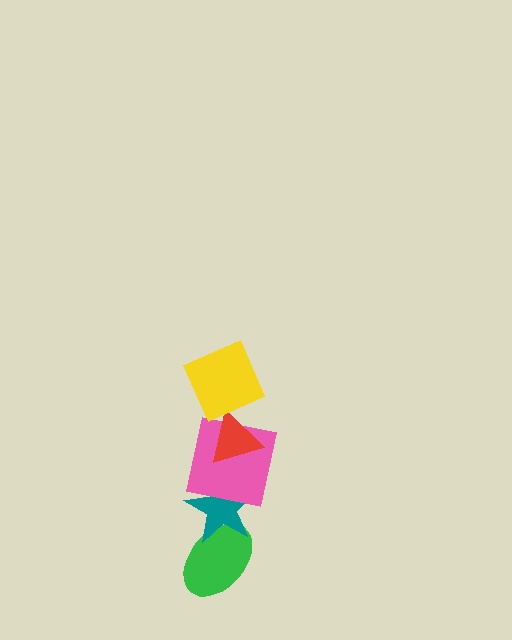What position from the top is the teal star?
The teal star is 4th from the top.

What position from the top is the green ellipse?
The green ellipse is 5th from the top.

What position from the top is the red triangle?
The red triangle is 2nd from the top.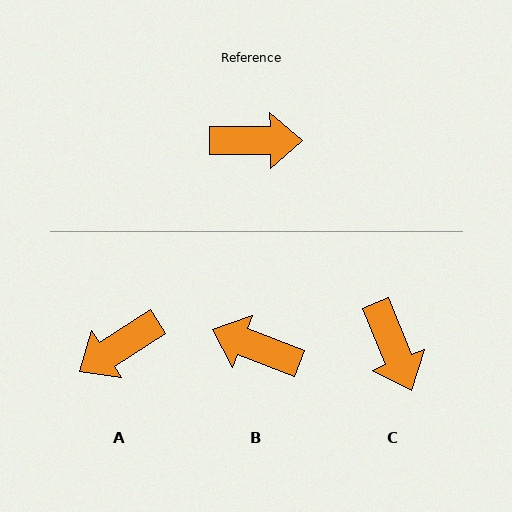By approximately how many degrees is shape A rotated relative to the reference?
Approximately 148 degrees clockwise.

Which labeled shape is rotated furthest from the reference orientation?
B, about 159 degrees away.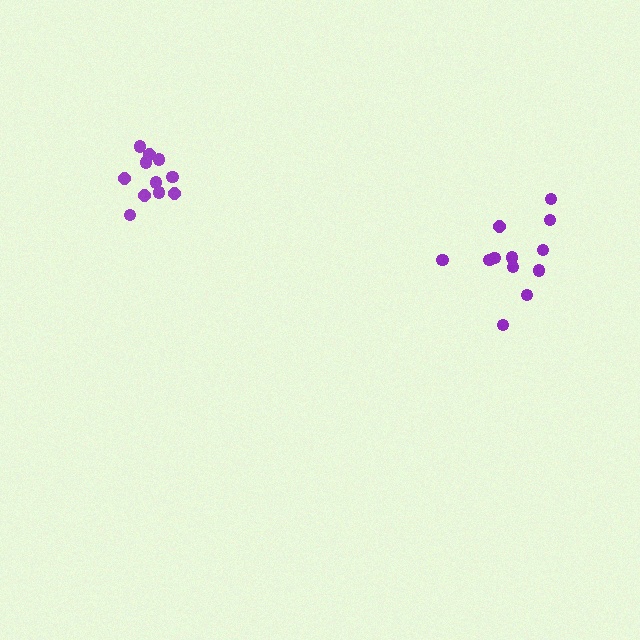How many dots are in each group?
Group 1: 12 dots, Group 2: 11 dots (23 total).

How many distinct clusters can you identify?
There are 2 distinct clusters.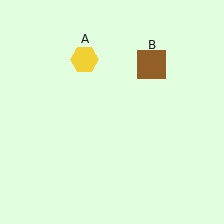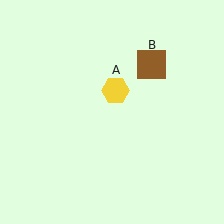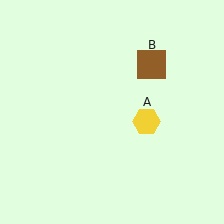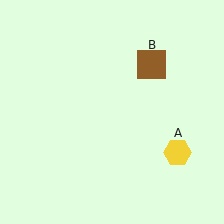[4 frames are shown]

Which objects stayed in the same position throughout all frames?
Brown square (object B) remained stationary.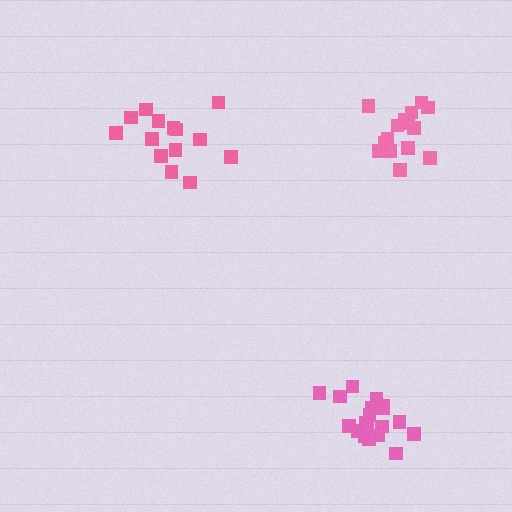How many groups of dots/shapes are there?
There are 3 groups.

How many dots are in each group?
Group 1: 14 dots, Group 2: 19 dots, Group 3: 15 dots (48 total).